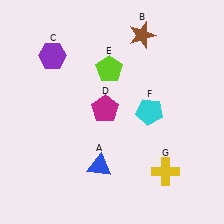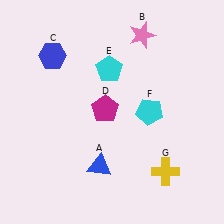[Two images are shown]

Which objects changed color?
B changed from brown to pink. C changed from purple to blue. E changed from lime to cyan.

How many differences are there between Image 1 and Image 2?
There are 3 differences between the two images.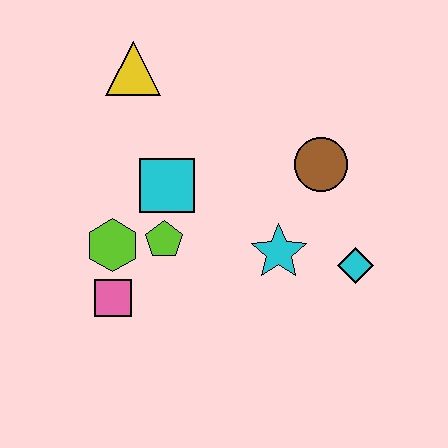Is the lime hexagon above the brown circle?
No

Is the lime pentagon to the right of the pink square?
Yes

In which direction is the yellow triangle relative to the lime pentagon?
The yellow triangle is above the lime pentagon.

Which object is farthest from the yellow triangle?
The cyan diamond is farthest from the yellow triangle.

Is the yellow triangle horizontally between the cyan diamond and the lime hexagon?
Yes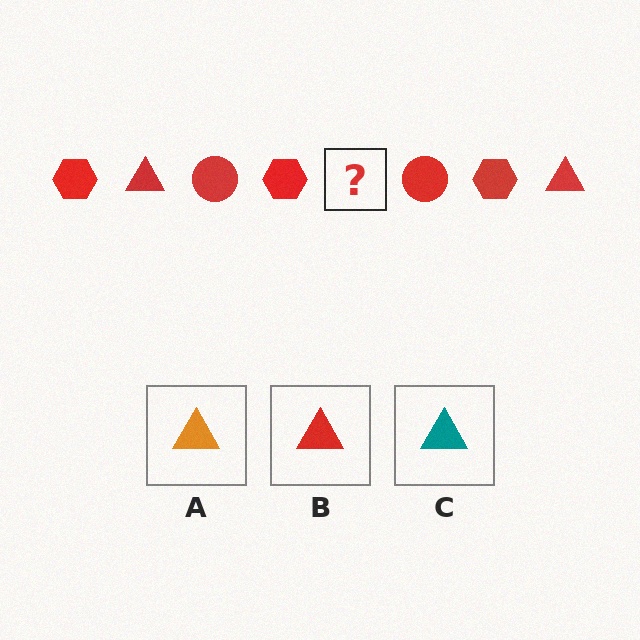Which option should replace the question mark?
Option B.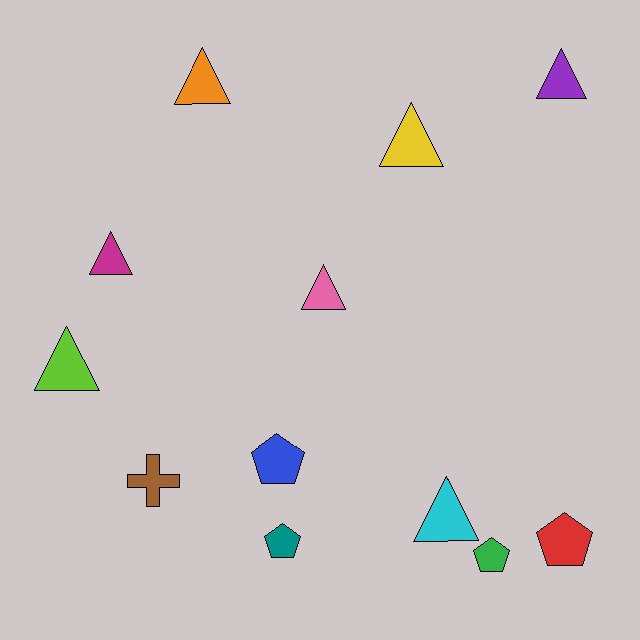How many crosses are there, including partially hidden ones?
There is 1 cross.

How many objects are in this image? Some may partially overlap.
There are 12 objects.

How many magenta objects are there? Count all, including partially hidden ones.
There is 1 magenta object.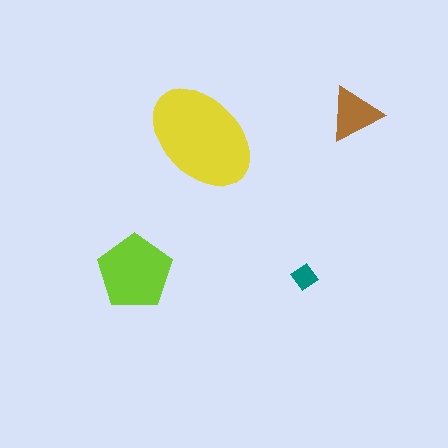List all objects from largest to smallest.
The yellow ellipse, the lime pentagon, the brown triangle, the teal diamond.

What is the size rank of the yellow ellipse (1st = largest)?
1st.